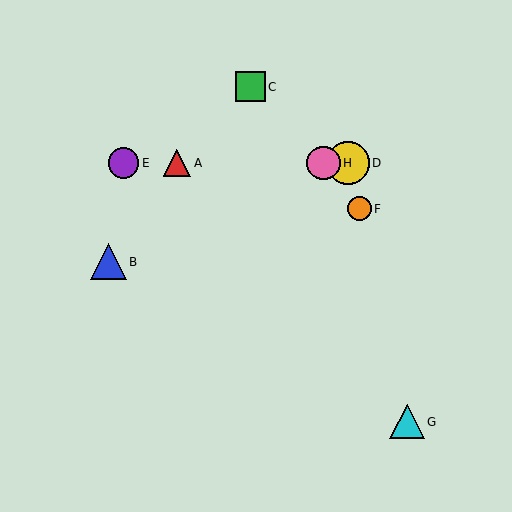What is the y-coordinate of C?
Object C is at y≈87.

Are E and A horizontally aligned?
Yes, both are at y≈163.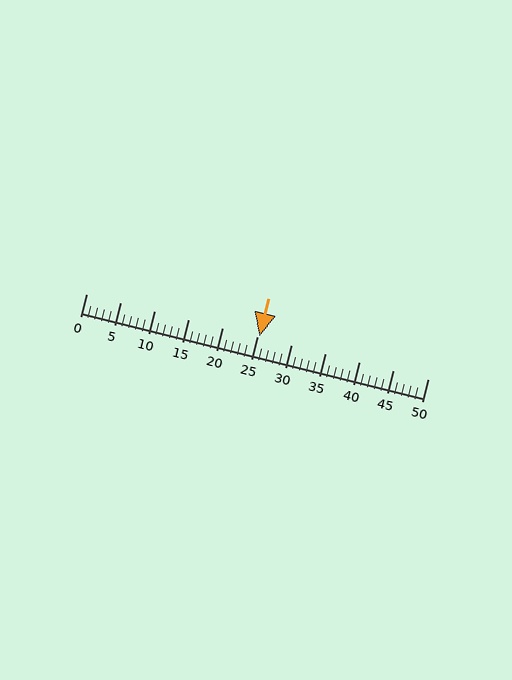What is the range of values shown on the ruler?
The ruler shows values from 0 to 50.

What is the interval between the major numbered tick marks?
The major tick marks are spaced 5 units apart.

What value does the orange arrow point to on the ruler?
The orange arrow points to approximately 25.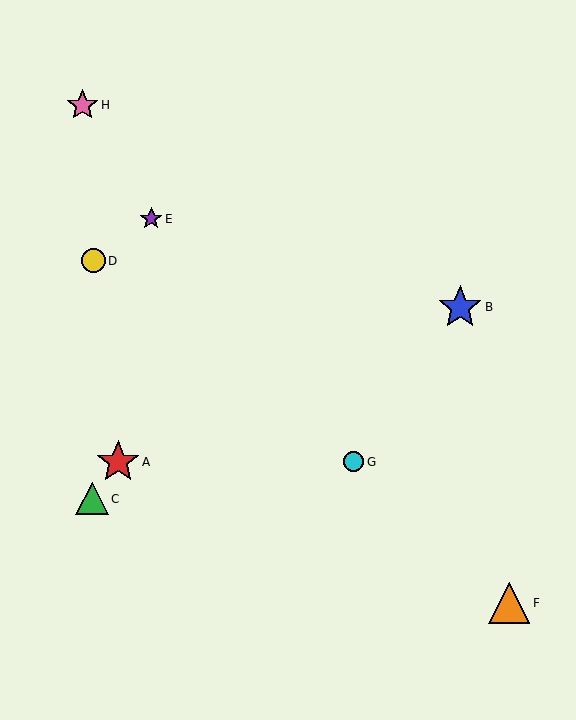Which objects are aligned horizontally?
Objects A, G are aligned horizontally.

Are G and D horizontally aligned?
No, G is at y≈462 and D is at y≈261.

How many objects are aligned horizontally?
2 objects (A, G) are aligned horizontally.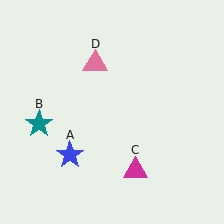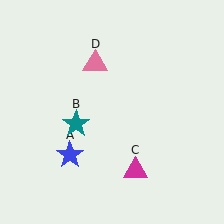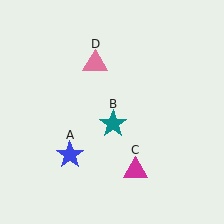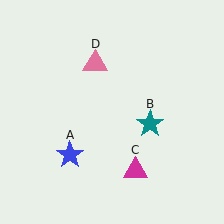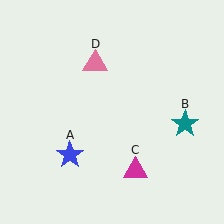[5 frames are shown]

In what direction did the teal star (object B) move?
The teal star (object B) moved right.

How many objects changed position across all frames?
1 object changed position: teal star (object B).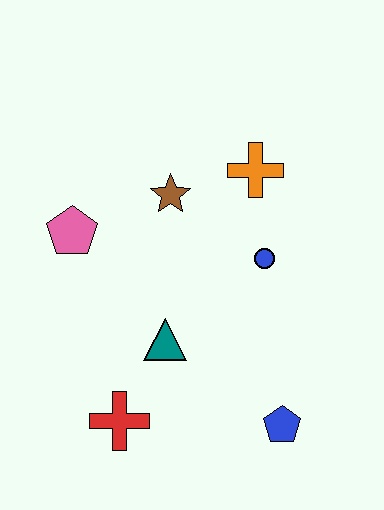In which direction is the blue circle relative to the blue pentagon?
The blue circle is above the blue pentagon.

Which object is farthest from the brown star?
The blue pentagon is farthest from the brown star.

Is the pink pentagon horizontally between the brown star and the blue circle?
No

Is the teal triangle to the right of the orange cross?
No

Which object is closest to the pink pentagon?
The brown star is closest to the pink pentagon.